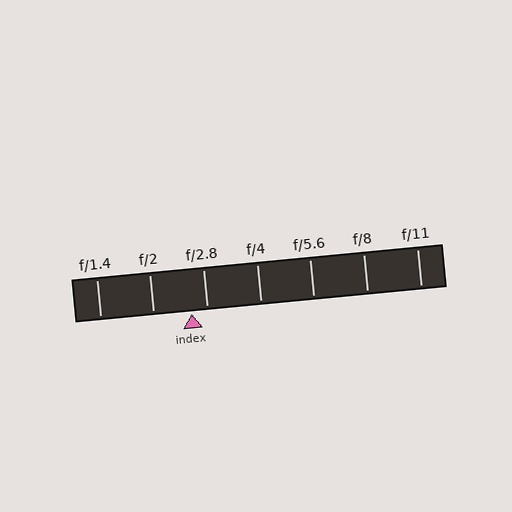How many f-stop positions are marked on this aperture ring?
There are 7 f-stop positions marked.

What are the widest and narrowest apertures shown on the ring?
The widest aperture shown is f/1.4 and the narrowest is f/11.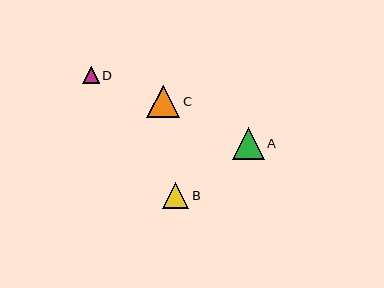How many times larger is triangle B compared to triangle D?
Triangle B is approximately 1.6 times the size of triangle D.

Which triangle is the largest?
Triangle C is the largest with a size of approximately 33 pixels.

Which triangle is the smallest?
Triangle D is the smallest with a size of approximately 17 pixels.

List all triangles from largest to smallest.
From largest to smallest: C, A, B, D.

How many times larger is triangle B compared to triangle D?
Triangle B is approximately 1.6 times the size of triangle D.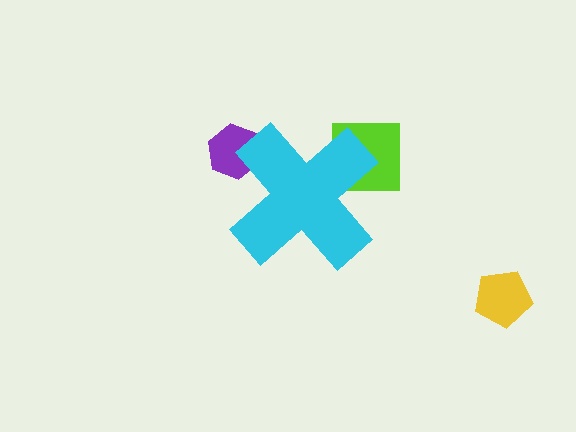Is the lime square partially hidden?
Yes, the lime square is partially hidden behind the cyan cross.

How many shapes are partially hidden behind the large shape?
2 shapes are partially hidden.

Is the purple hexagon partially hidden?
Yes, the purple hexagon is partially hidden behind the cyan cross.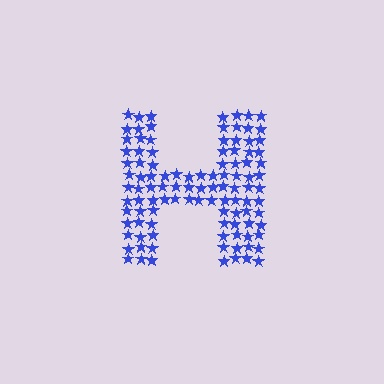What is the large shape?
The large shape is the letter H.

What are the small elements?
The small elements are stars.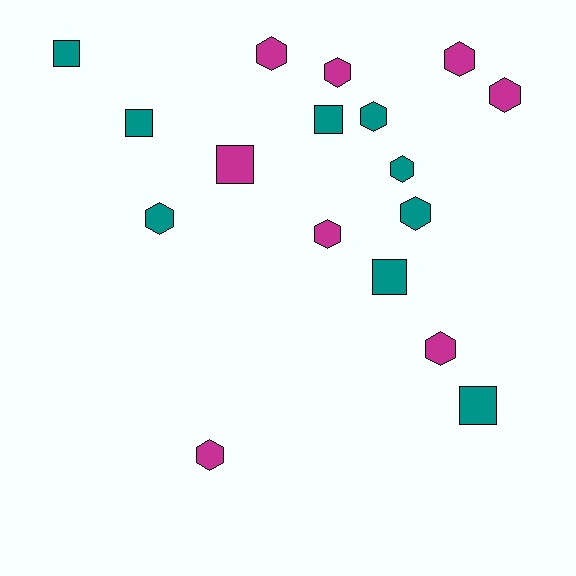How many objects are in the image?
There are 17 objects.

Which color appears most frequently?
Teal, with 9 objects.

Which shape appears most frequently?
Hexagon, with 11 objects.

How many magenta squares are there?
There is 1 magenta square.